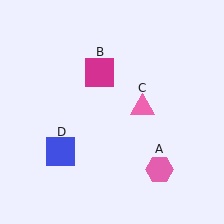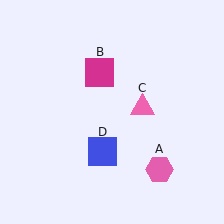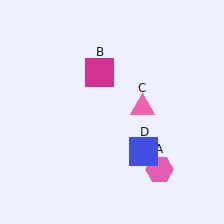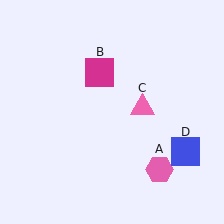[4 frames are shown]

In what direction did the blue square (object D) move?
The blue square (object D) moved right.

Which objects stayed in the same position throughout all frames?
Pink hexagon (object A) and magenta square (object B) and pink triangle (object C) remained stationary.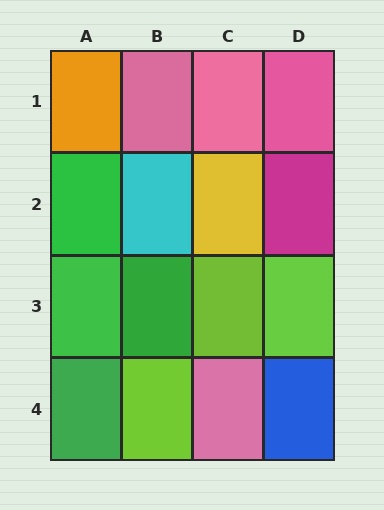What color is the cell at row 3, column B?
Green.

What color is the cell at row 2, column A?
Green.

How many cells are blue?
1 cell is blue.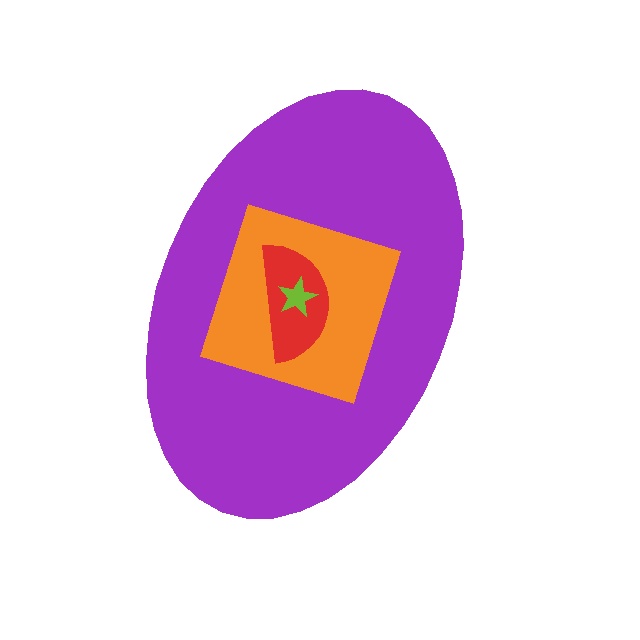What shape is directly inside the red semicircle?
The lime star.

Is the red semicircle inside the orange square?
Yes.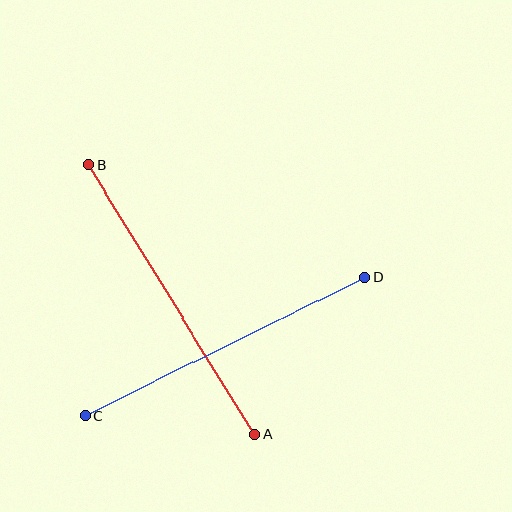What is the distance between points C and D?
The distance is approximately 312 pixels.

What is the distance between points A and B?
The distance is approximately 316 pixels.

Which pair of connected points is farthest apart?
Points A and B are farthest apart.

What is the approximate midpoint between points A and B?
The midpoint is at approximately (171, 299) pixels.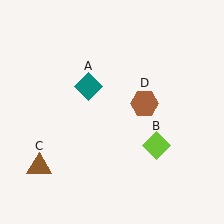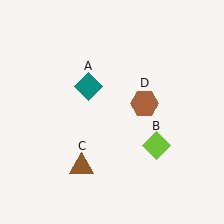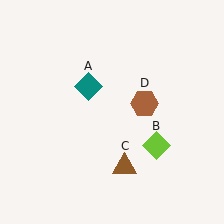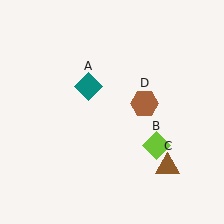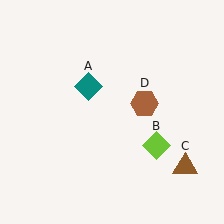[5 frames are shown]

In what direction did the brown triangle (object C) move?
The brown triangle (object C) moved right.